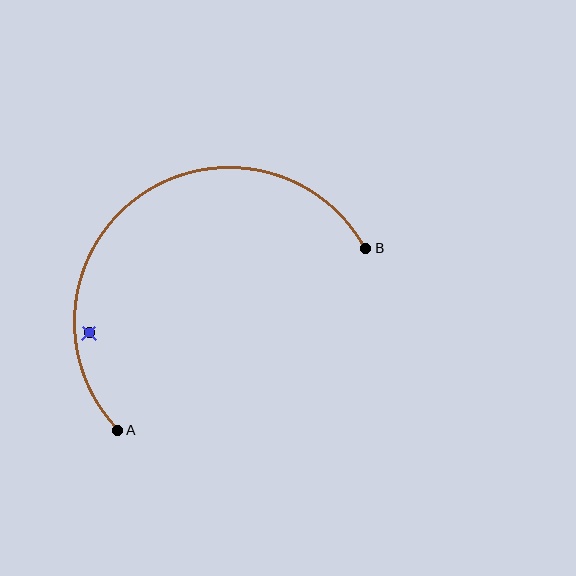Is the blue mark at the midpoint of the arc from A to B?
No — the blue mark does not lie on the arc at all. It sits slightly inside the curve.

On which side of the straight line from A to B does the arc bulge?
The arc bulges above and to the left of the straight line connecting A and B.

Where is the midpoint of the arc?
The arc midpoint is the point on the curve farthest from the straight line joining A and B. It sits above and to the left of that line.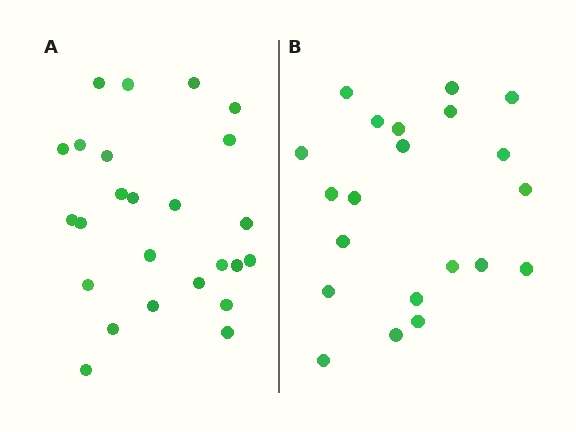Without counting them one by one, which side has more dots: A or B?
Region A (the left region) has more dots.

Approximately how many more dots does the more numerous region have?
Region A has about 4 more dots than region B.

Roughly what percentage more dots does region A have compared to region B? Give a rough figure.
About 20% more.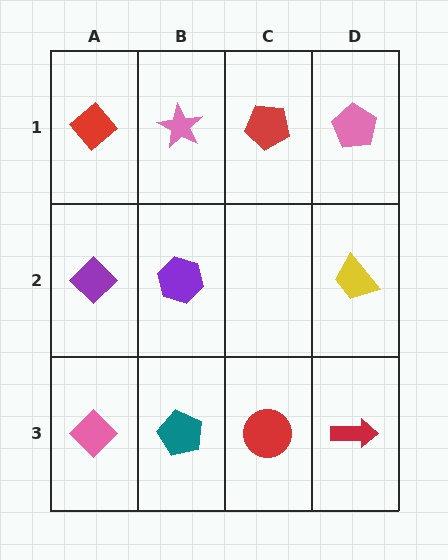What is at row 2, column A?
A purple diamond.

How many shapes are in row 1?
4 shapes.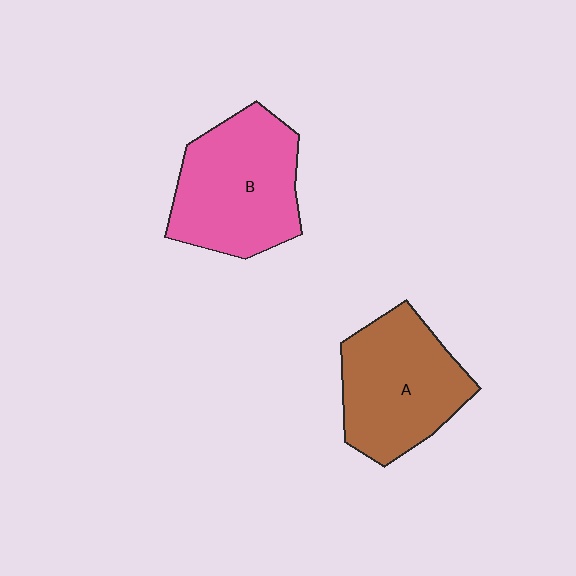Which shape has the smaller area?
Shape A (brown).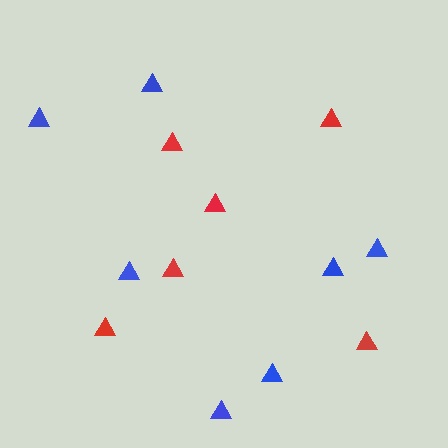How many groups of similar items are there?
There are 2 groups: one group of blue triangles (7) and one group of red triangles (6).